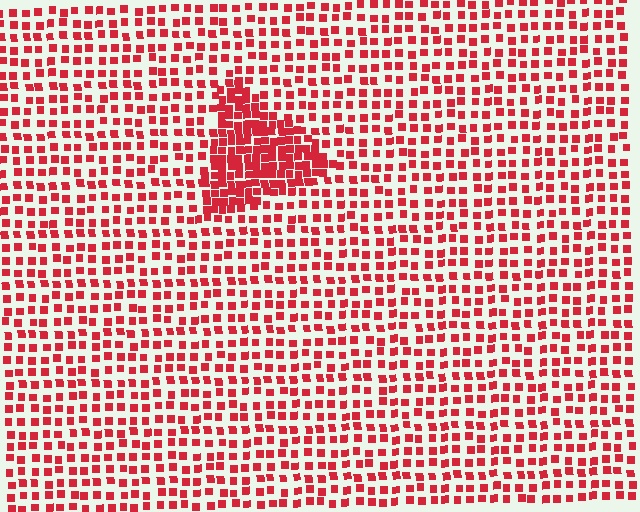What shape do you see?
I see a triangle.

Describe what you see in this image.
The image contains small red elements arranged at two different densities. A triangle-shaped region is visible where the elements are more densely packed than the surrounding area.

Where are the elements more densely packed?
The elements are more densely packed inside the triangle boundary.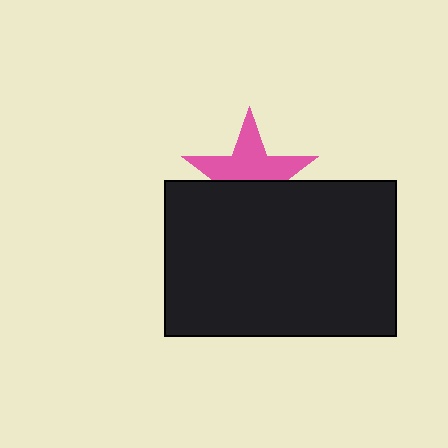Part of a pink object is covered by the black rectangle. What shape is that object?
It is a star.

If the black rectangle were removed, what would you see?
You would see the complete pink star.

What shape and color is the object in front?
The object in front is a black rectangle.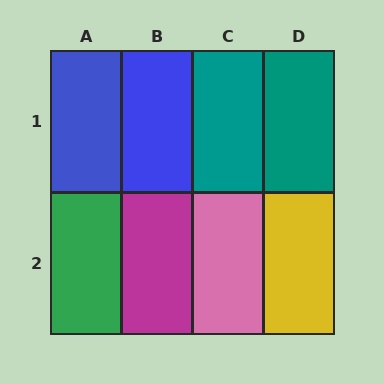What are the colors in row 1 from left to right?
Blue, blue, teal, teal.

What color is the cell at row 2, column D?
Yellow.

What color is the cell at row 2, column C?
Pink.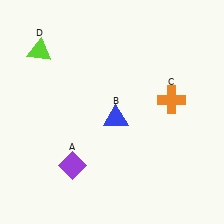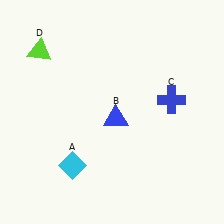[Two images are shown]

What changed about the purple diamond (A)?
In Image 1, A is purple. In Image 2, it changed to cyan.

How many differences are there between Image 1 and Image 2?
There are 2 differences between the two images.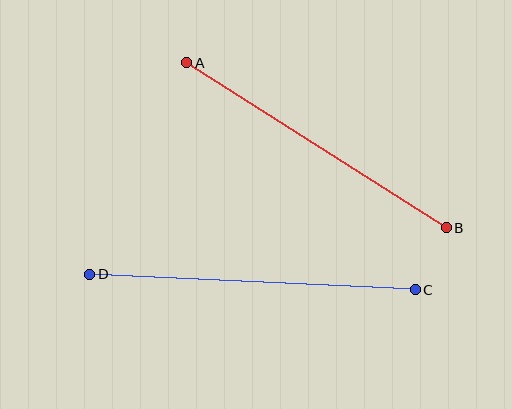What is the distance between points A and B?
The distance is approximately 308 pixels.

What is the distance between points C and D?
The distance is approximately 326 pixels.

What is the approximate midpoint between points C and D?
The midpoint is at approximately (253, 282) pixels.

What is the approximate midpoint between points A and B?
The midpoint is at approximately (316, 145) pixels.